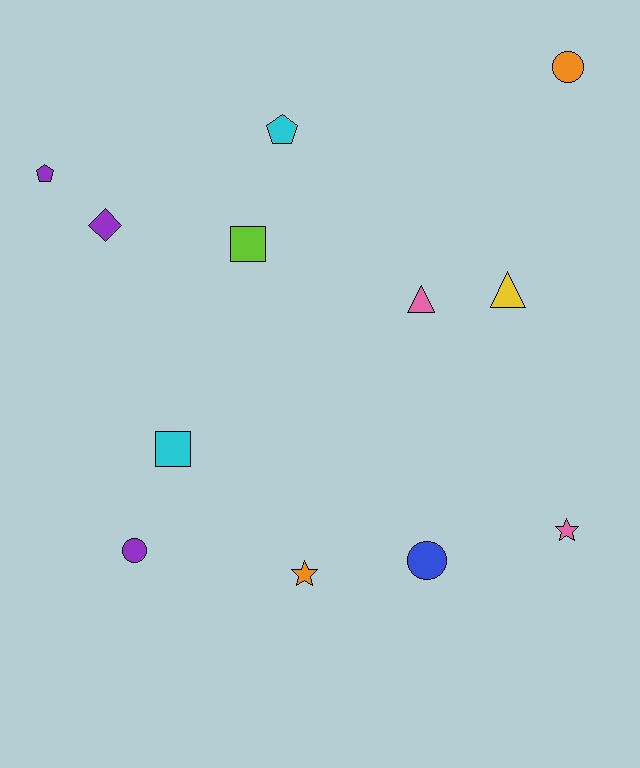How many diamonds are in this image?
There is 1 diamond.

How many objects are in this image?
There are 12 objects.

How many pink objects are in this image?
There are 2 pink objects.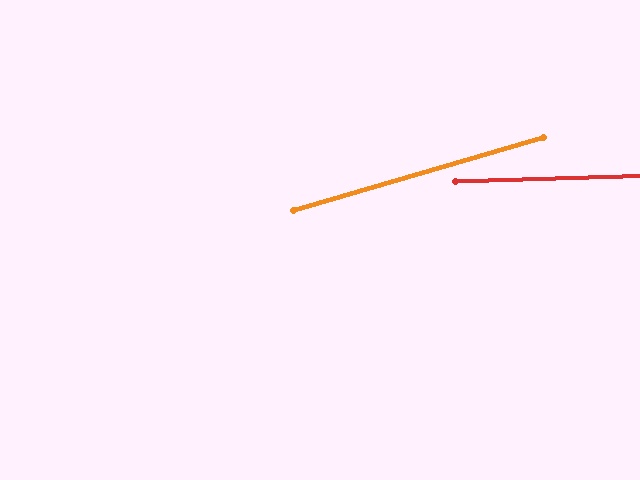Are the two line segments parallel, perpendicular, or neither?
Neither parallel nor perpendicular — they differ by about 15°.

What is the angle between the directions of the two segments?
Approximately 15 degrees.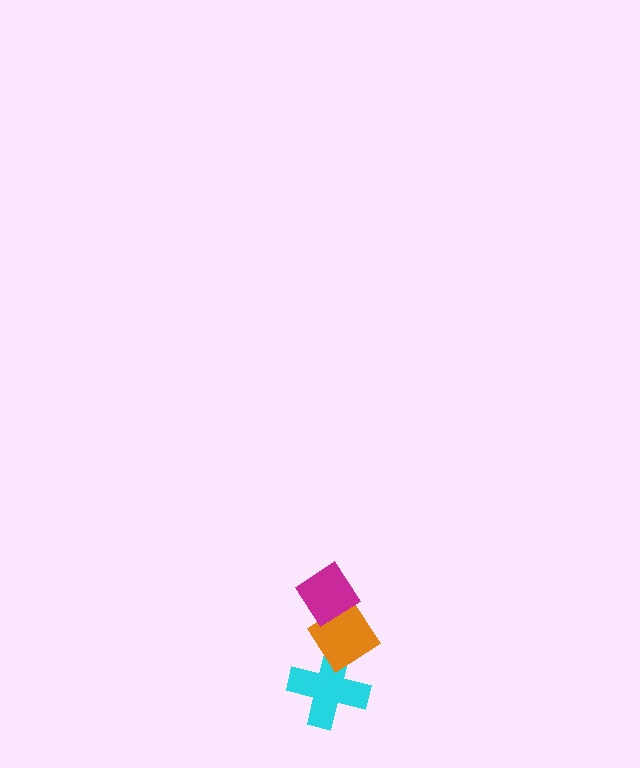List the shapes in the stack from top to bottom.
From top to bottom: the magenta diamond, the orange diamond, the cyan cross.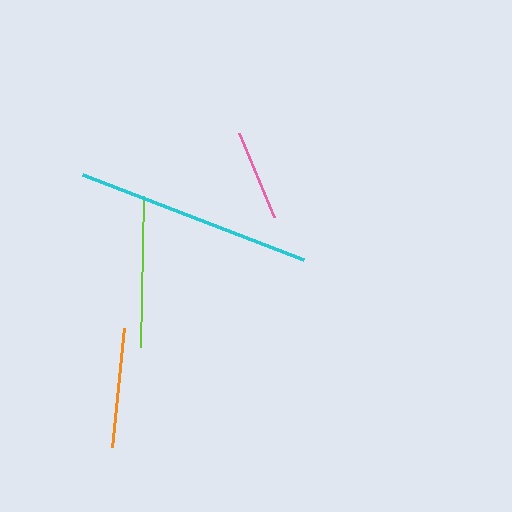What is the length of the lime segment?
The lime segment is approximately 151 pixels long.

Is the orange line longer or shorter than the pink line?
The orange line is longer than the pink line.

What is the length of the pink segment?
The pink segment is approximately 91 pixels long.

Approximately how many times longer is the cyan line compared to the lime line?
The cyan line is approximately 1.6 times the length of the lime line.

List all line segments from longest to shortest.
From longest to shortest: cyan, lime, orange, pink.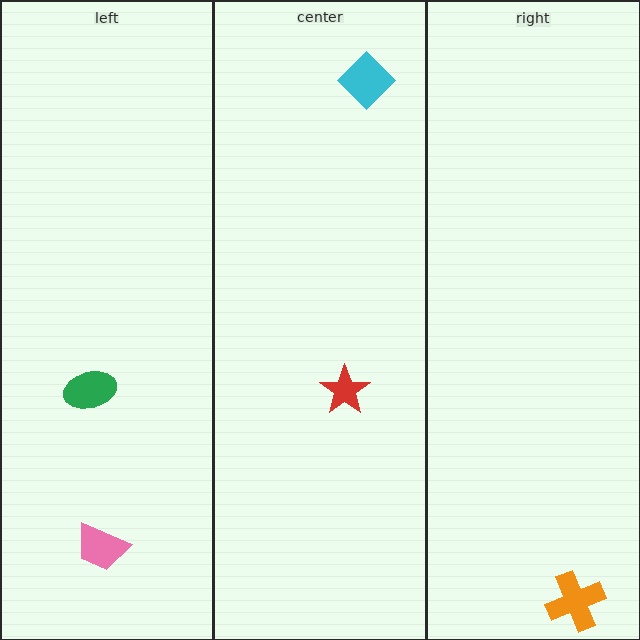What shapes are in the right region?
The orange cross.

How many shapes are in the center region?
2.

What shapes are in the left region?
The green ellipse, the pink trapezoid.